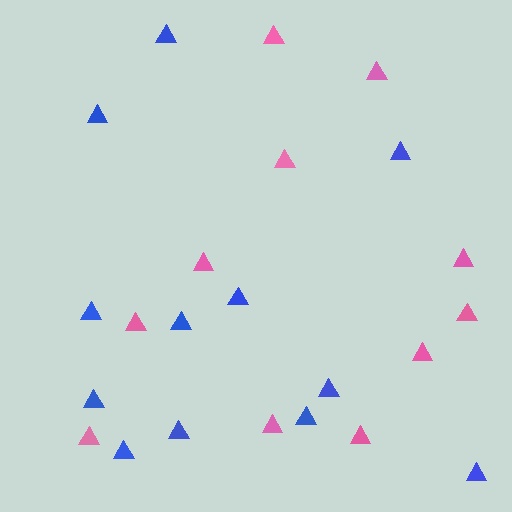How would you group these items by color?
There are 2 groups: one group of pink triangles (11) and one group of blue triangles (12).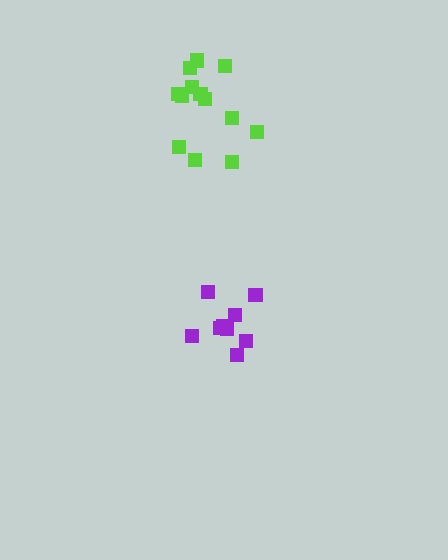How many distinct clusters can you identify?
There are 2 distinct clusters.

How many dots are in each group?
Group 1: 9 dots, Group 2: 13 dots (22 total).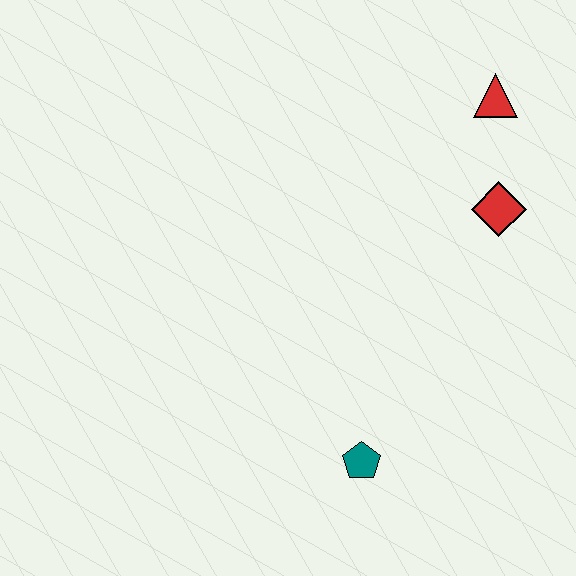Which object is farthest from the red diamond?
The teal pentagon is farthest from the red diamond.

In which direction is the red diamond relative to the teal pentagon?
The red diamond is above the teal pentagon.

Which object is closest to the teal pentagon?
The red diamond is closest to the teal pentagon.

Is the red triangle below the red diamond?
No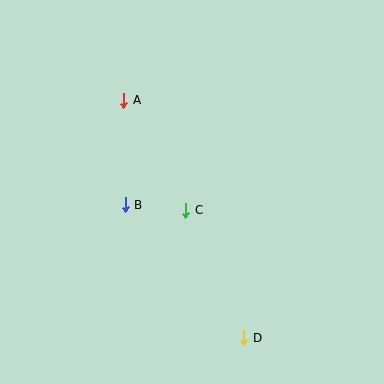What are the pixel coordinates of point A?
Point A is at (124, 100).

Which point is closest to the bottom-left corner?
Point B is closest to the bottom-left corner.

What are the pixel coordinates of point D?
Point D is at (244, 338).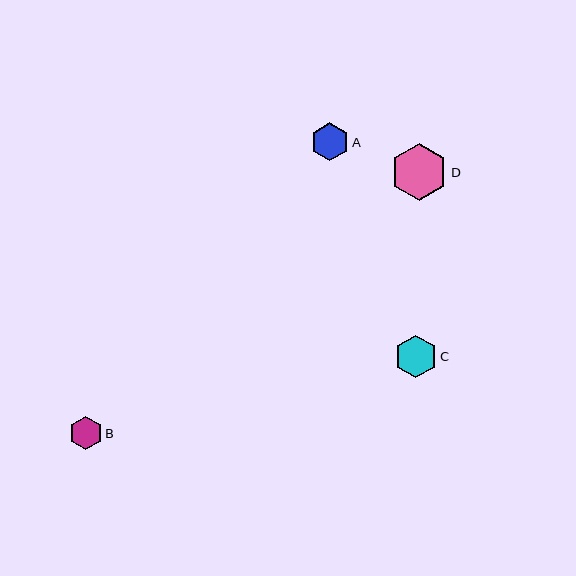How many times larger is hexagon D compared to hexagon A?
Hexagon D is approximately 1.5 times the size of hexagon A.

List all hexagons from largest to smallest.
From largest to smallest: D, C, A, B.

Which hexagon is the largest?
Hexagon D is the largest with a size of approximately 57 pixels.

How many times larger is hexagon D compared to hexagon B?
Hexagon D is approximately 1.7 times the size of hexagon B.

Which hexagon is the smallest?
Hexagon B is the smallest with a size of approximately 34 pixels.